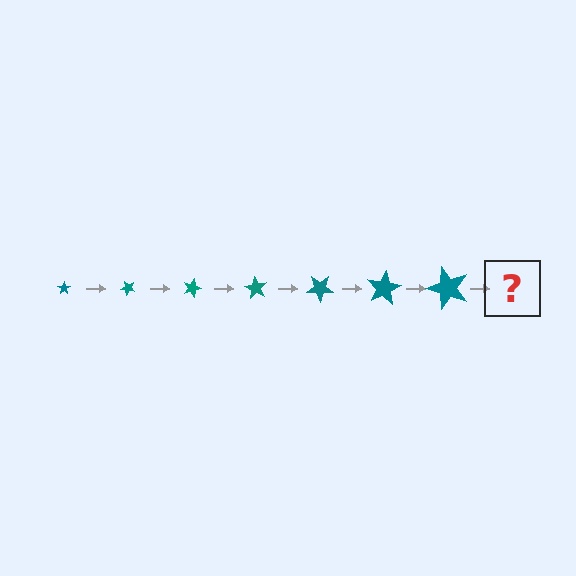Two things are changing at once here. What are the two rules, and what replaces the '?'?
The two rules are that the star grows larger each step and it rotates 45 degrees each step. The '?' should be a star, larger than the previous one and rotated 315 degrees from the start.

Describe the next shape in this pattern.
It should be a star, larger than the previous one and rotated 315 degrees from the start.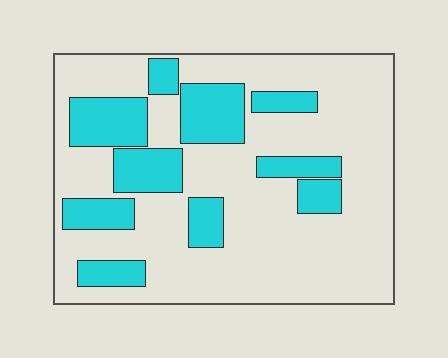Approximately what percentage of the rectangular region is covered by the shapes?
Approximately 25%.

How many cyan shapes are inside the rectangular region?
10.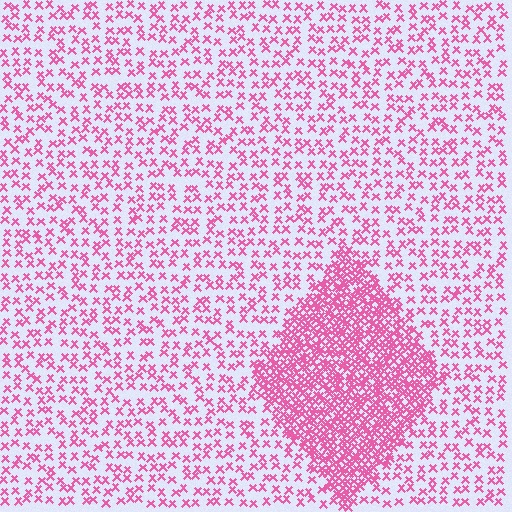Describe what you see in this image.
The image contains small pink elements arranged at two different densities. A diamond-shaped region is visible where the elements are more densely packed than the surrounding area.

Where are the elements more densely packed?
The elements are more densely packed inside the diamond boundary.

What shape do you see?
I see a diamond.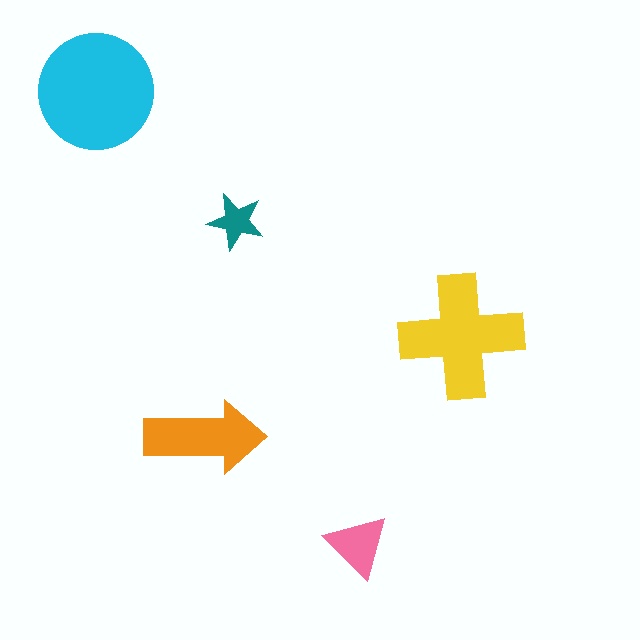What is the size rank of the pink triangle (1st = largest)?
4th.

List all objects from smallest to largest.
The teal star, the pink triangle, the orange arrow, the yellow cross, the cyan circle.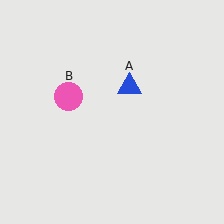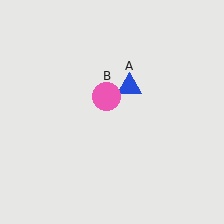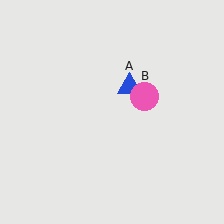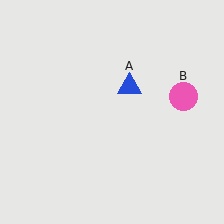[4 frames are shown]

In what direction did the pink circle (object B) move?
The pink circle (object B) moved right.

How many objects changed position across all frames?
1 object changed position: pink circle (object B).